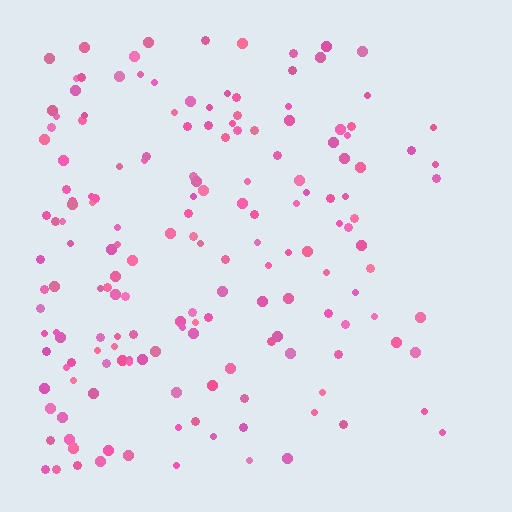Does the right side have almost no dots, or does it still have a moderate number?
Still a moderate number, just noticeably fewer than the left.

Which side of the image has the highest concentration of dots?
The left.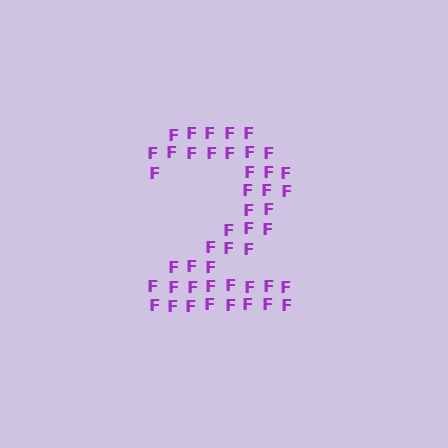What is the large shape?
The large shape is the digit 2.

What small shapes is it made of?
It is made of small letter F's.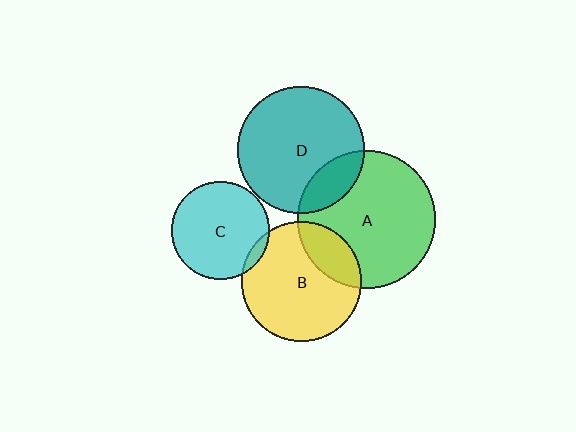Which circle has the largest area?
Circle A (green).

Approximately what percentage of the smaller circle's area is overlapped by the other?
Approximately 5%.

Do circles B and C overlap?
Yes.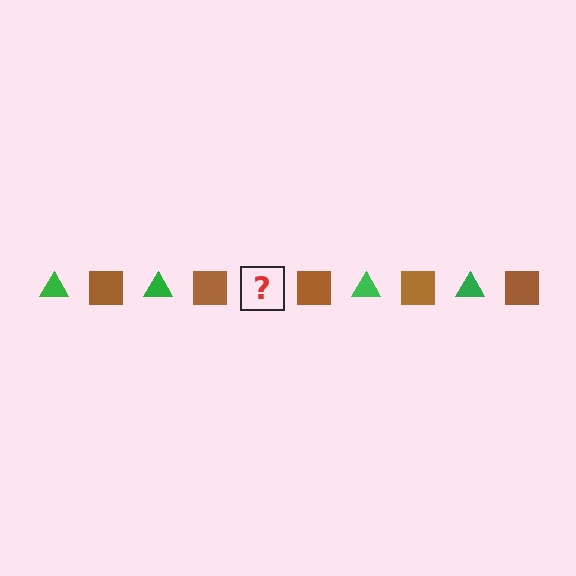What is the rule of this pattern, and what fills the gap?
The rule is that the pattern alternates between green triangle and brown square. The gap should be filled with a green triangle.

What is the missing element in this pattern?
The missing element is a green triangle.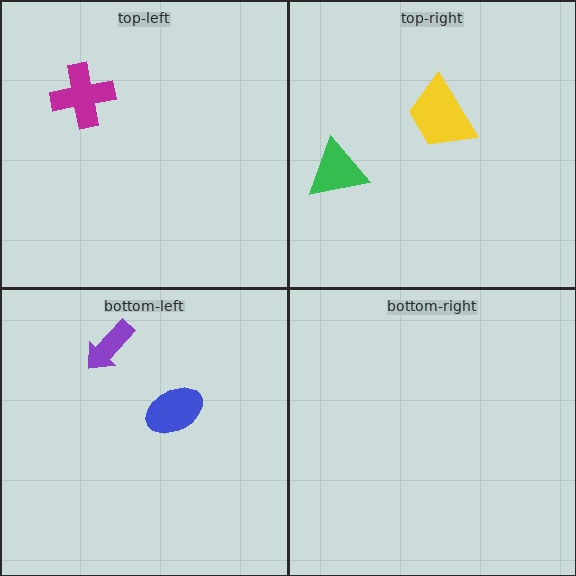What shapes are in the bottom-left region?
The purple arrow, the blue ellipse.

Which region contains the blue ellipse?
The bottom-left region.